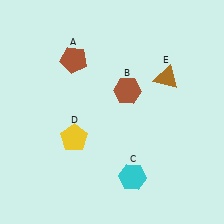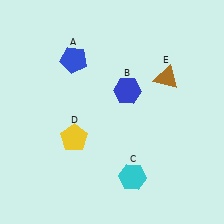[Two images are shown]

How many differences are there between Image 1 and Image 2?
There are 2 differences between the two images.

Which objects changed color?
A changed from brown to blue. B changed from brown to blue.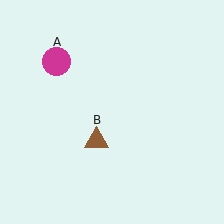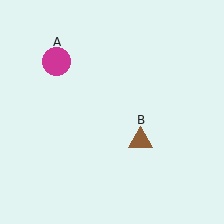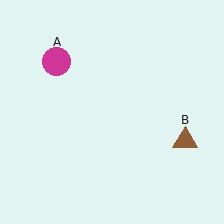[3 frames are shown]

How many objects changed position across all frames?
1 object changed position: brown triangle (object B).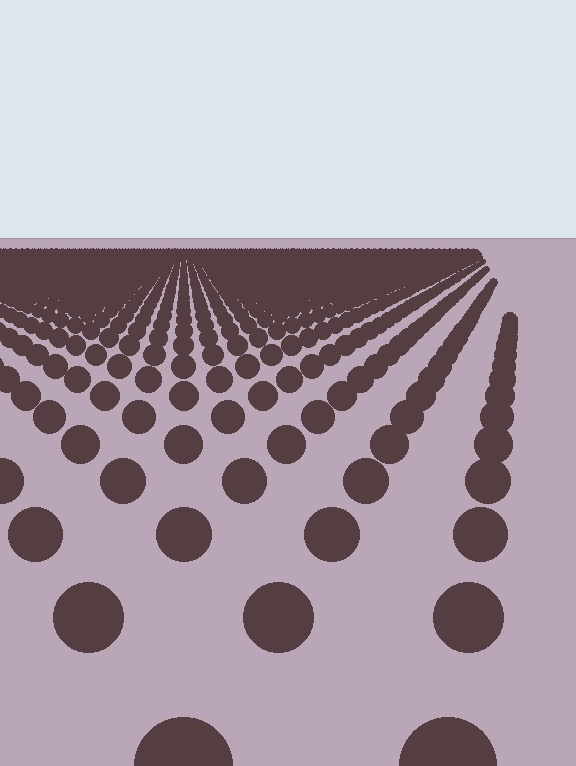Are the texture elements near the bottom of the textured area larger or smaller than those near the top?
Larger. Near the bottom, elements are closer to the viewer and appear at a bigger on-screen size.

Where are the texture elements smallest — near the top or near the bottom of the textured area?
Near the top.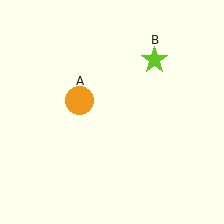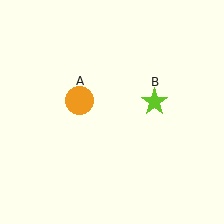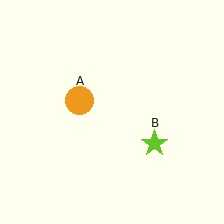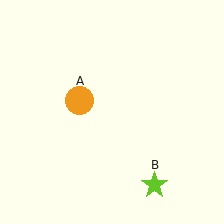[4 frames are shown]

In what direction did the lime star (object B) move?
The lime star (object B) moved down.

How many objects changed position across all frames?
1 object changed position: lime star (object B).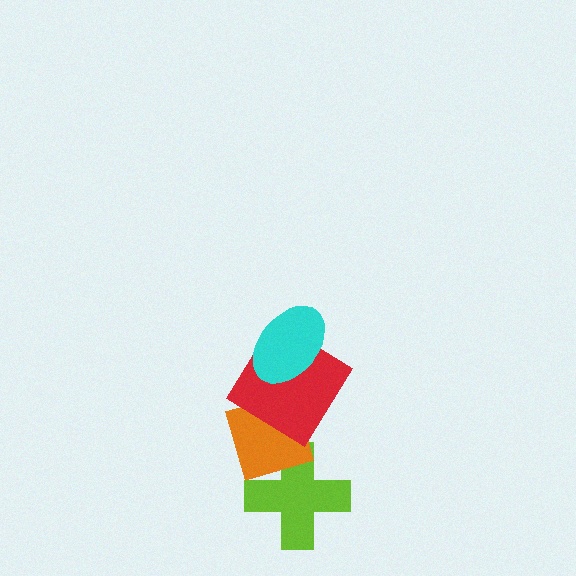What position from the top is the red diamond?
The red diamond is 2nd from the top.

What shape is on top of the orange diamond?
The red diamond is on top of the orange diamond.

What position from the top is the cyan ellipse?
The cyan ellipse is 1st from the top.